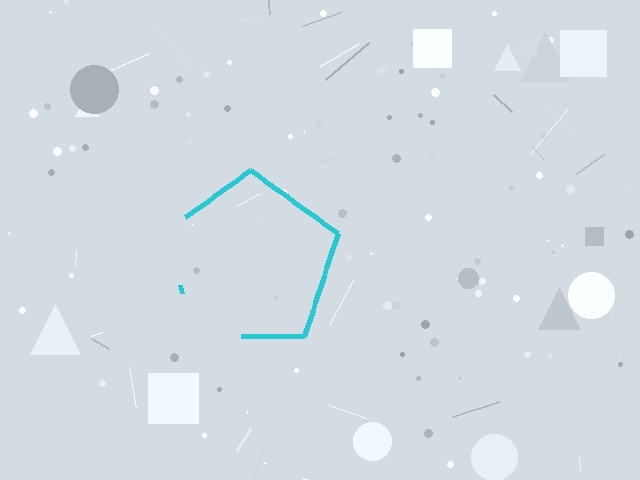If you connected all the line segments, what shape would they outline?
They would outline a pentagon.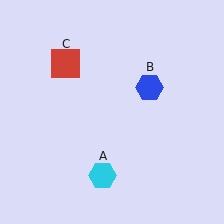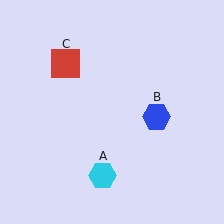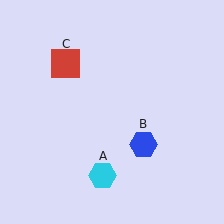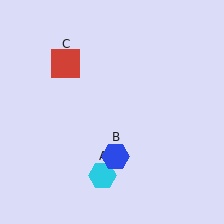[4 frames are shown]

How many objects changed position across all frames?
1 object changed position: blue hexagon (object B).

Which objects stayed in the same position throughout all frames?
Cyan hexagon (object A) and red square (object C) remained stationary.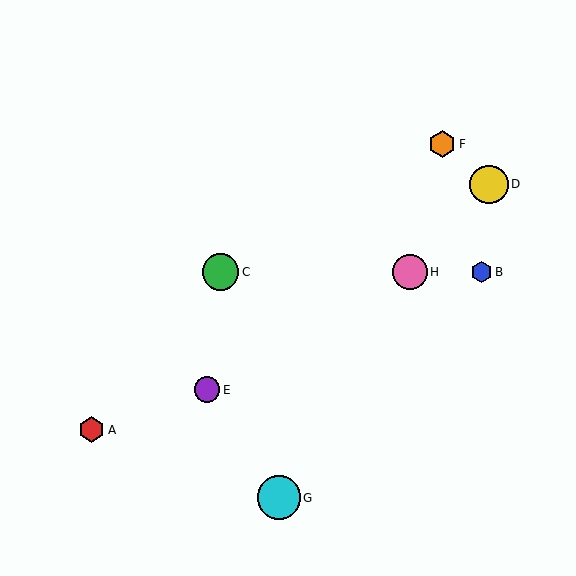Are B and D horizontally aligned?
No, B is at y≈272 and D is at y≈184.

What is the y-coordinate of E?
Object E is at y≈390.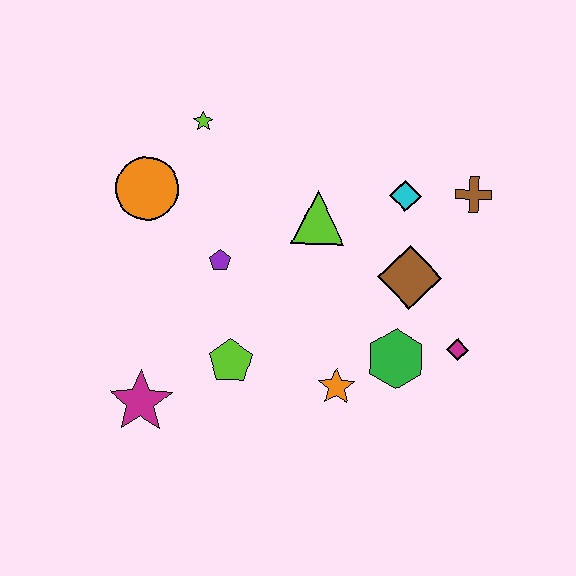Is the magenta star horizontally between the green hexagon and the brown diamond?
No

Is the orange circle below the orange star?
No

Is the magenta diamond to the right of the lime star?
Yes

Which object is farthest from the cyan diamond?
The magenta star is farthest from the cyan diamond.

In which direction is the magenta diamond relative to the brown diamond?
The magenta diamond is below the brown diamond.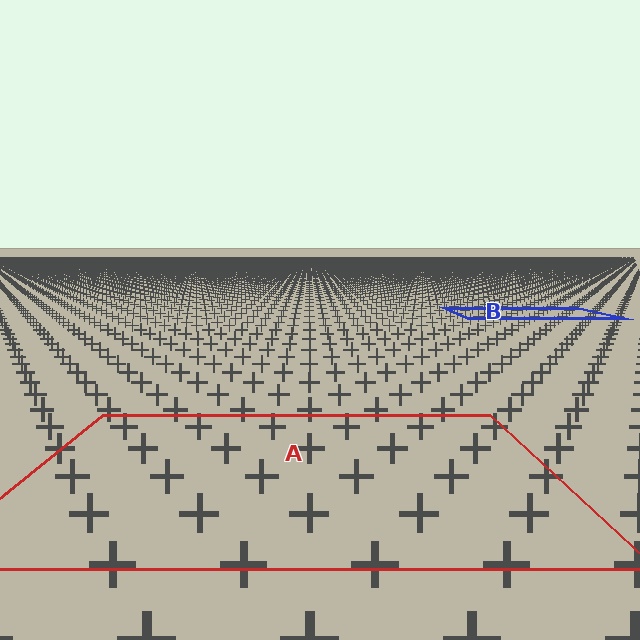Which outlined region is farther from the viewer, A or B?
Region B is farther from the viewer — the texture elements inside it appear smaller and more densely packed.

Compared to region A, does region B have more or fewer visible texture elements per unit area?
Region B has more texture elements per unit area — they are packed more densely because it is farther away.